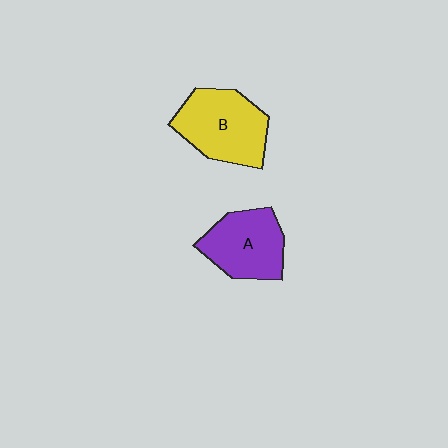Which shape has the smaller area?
Shape A (purple).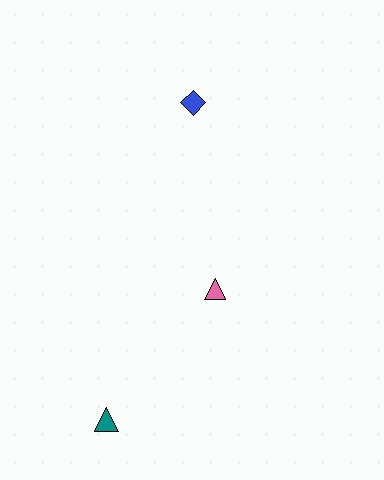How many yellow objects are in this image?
There are no yellow objects.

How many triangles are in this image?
There are 2 triangles.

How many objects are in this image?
There are 3 objects.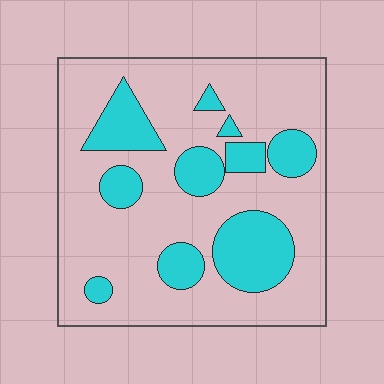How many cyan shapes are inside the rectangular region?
10.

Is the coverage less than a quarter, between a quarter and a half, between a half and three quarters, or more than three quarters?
Between a quarter and a half.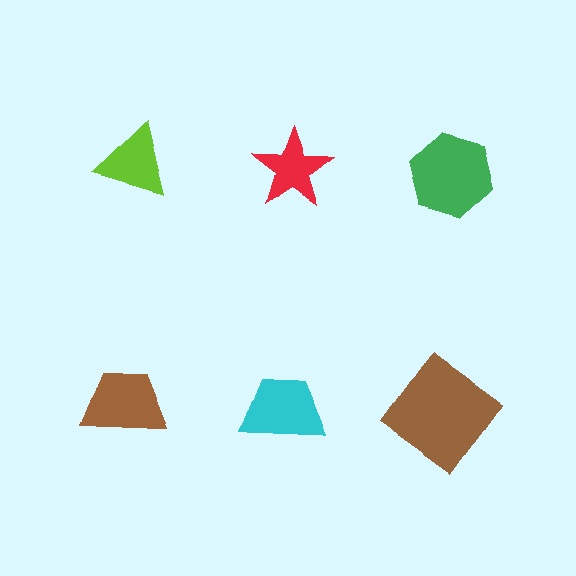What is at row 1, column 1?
A lime triangle.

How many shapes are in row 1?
3 shapes.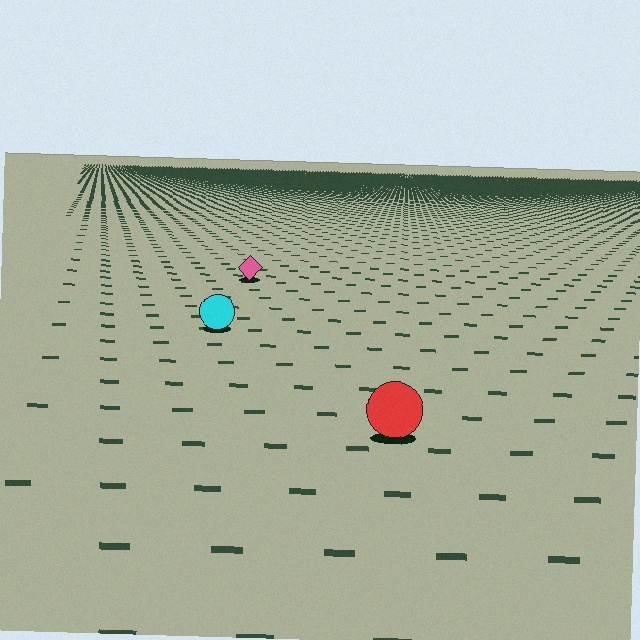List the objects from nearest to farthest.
From nearest to farthest: the red circle, the cyan circle, the pink diamond.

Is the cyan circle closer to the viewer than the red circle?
No. The red circle is closer — you can tell from the texture gradient: the ground texture is coarser near it.